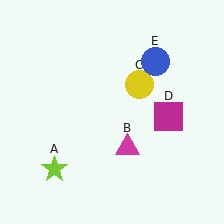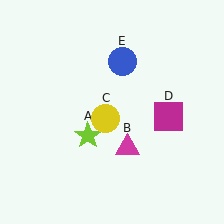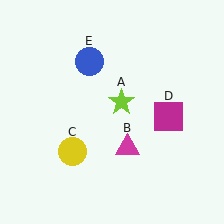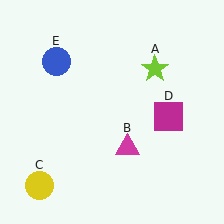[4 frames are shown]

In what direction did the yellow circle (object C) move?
The yellow circle (object C) moved down and to the left.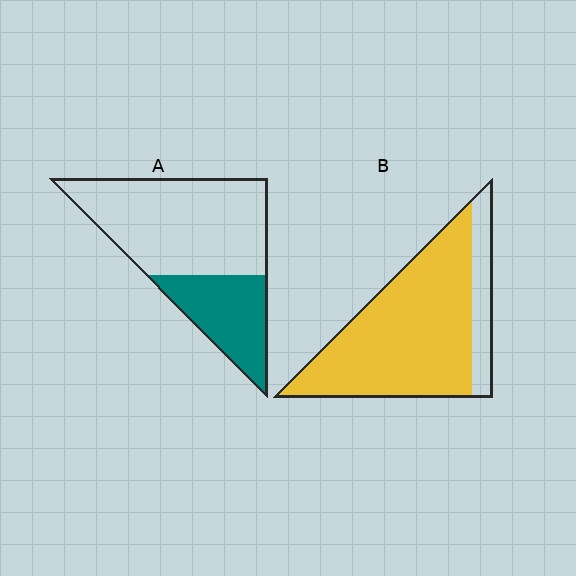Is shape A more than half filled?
No.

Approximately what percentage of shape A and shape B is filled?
A is approximately 30% and B is approximately 80%.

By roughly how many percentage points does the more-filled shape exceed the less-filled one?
By roughly 50 percentage points (B over A).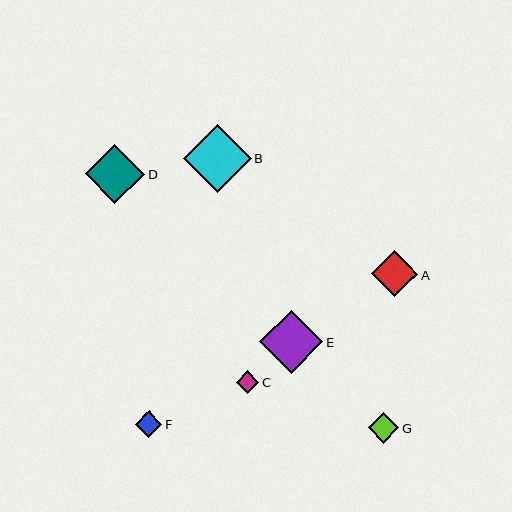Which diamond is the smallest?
Diamond C is the smallest with a size of approximately 23 pixels.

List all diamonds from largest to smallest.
From largest to smallest: B, E, D, A, G, F, C.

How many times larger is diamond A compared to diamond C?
Diamond A is approximately 2.0 times the size of diamond C.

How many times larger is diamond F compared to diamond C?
Diamond F is approximately 1.2 times the size of diamond C.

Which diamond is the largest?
Diamond B is the largest with a size of approximately 68 pixels.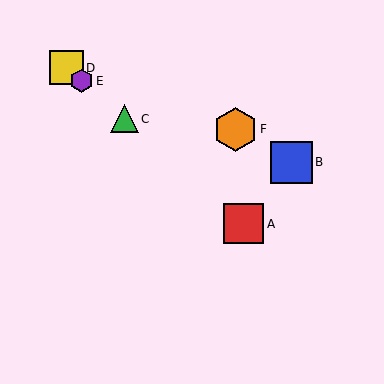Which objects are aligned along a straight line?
Objects A, C, D, E are aligned along a straight line.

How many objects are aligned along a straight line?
4 objects (A, C, D, E) are aligned along a straight line.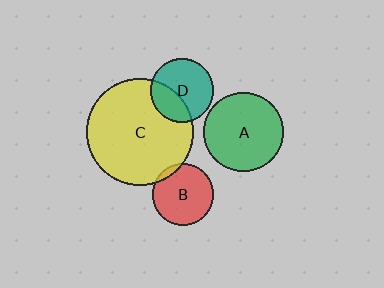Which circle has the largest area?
Circle C (yellow).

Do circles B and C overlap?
Yes.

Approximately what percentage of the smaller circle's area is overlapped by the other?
Approximately 5%.